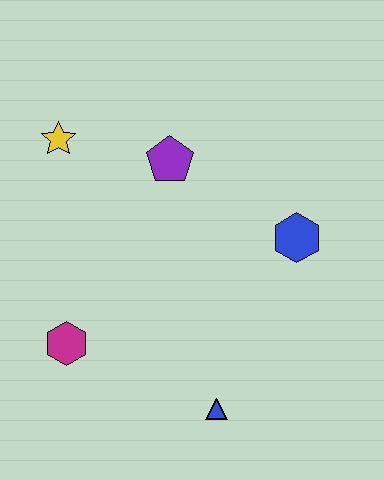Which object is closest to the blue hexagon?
The purple pentagon is closest to the blue hexagon.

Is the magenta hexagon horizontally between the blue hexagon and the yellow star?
Yes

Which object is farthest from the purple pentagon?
The blue triangle is farthest from the purple pentagon.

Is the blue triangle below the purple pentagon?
Yes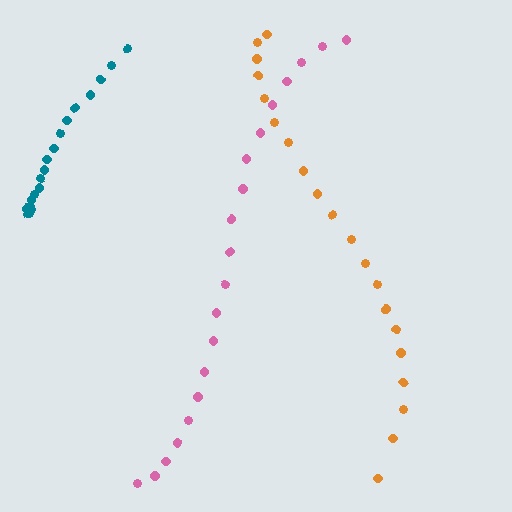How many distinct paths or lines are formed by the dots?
There are 3 distinct paths.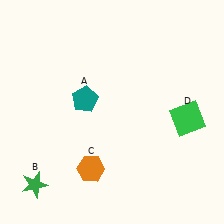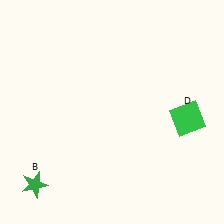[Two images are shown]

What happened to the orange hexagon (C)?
The orange hexagon (C) was removed in Image 2. It was in the bottom-left area of Image 1.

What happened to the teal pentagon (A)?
The teal pentagon (A) was removed in Image 2. It was in the top-left area of Image 1.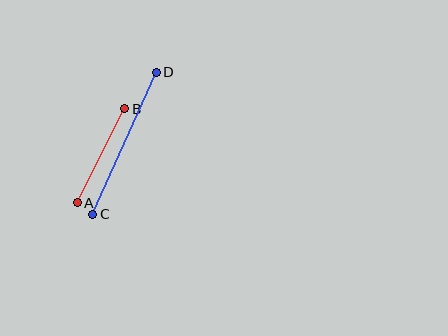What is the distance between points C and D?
The distance is approximately 156 pixels.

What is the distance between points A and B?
The distance is approximately 105 pixels.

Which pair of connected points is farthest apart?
Points C and D are farthest apart.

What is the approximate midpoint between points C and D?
The midpoint is at approximately (125, 143) pixels.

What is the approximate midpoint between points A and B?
The midpoint is at approximately (101, 156) pixels.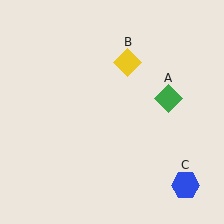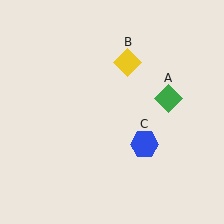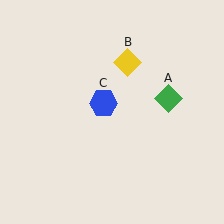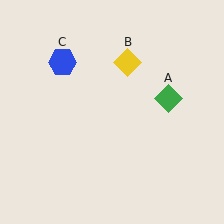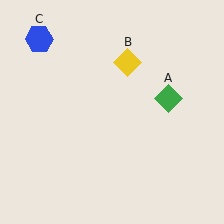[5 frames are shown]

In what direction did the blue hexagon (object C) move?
The blue hexagon (object C) moved up and to the left.